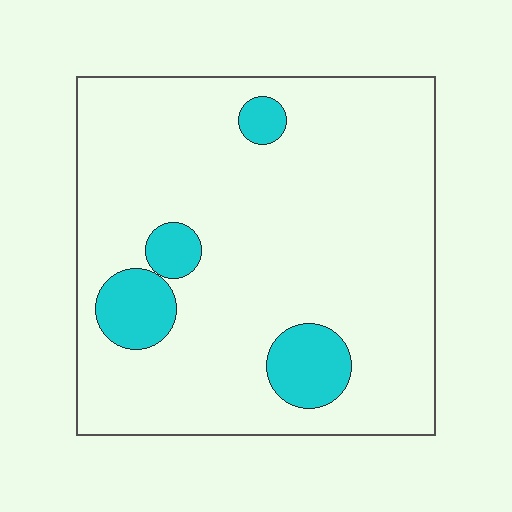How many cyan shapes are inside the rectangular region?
4.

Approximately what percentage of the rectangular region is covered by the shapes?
Approximately 10%.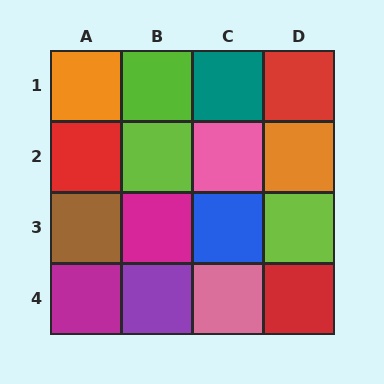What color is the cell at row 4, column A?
Magenta.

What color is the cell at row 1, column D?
Red.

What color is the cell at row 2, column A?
Red.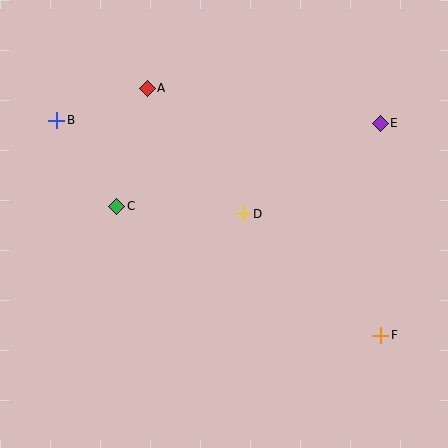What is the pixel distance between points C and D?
The distance between C and D is 127 pixels.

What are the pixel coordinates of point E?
Point E is at (380, 123).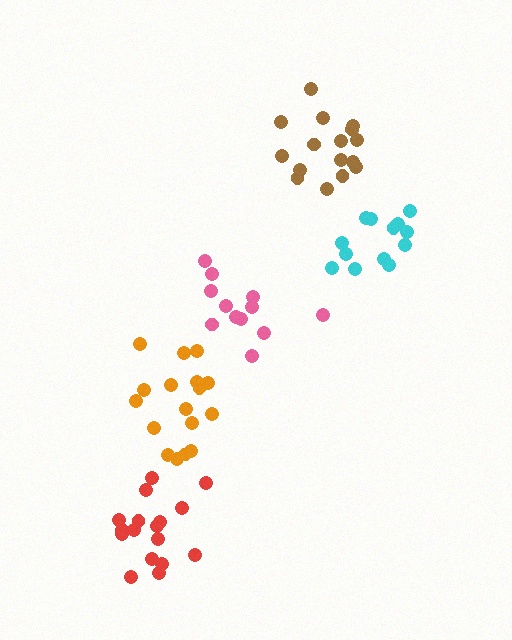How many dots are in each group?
Group 1: 17 dots, Group 2: 12 dots, Group 3: 13 dots, Group 4: 17 dots, Group 5: 16 dots (75 total).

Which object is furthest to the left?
The red cluster is leftmost.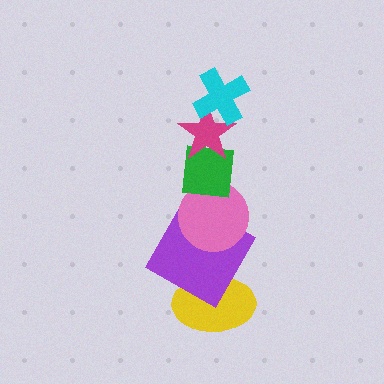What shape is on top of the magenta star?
The cyan cross is on top of the magenta star.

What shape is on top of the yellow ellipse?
The purple square is on top of the yellow ellipse.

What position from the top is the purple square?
The purple square is 5th from the top.